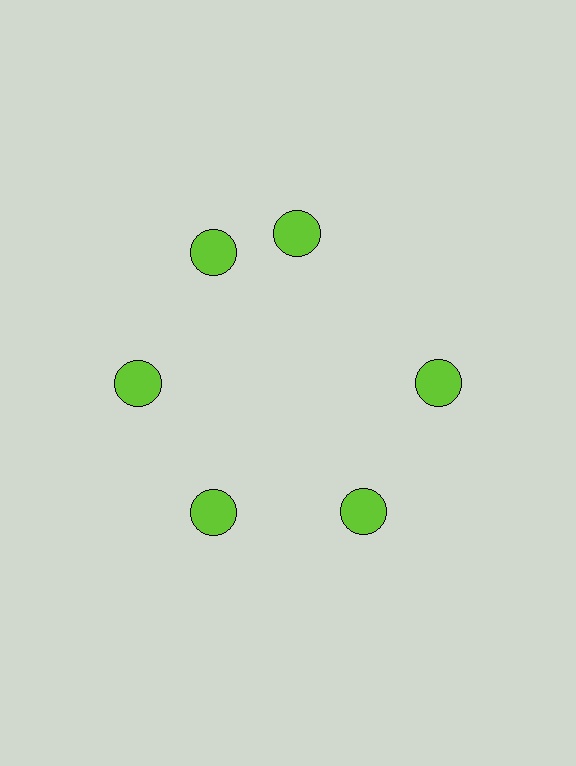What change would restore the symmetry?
The symmetry would be restored by rotating it back into even spacing with its neighbors so that all 6 circles sit at equal angles and equal distance from the center.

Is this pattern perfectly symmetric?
No. The 6 lime circles are arranged in a ring, but one element near the 1 o'clock position is rotated out of alignment along the ring, breaking the 6-fold rotational symmetry.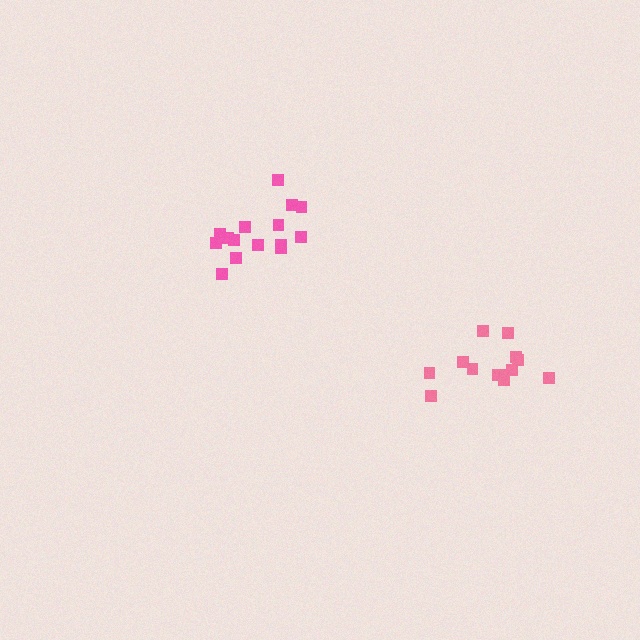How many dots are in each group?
Group 1: 13 dots, Group 2: 15 dots (28 total).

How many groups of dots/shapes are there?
There are 2 groups.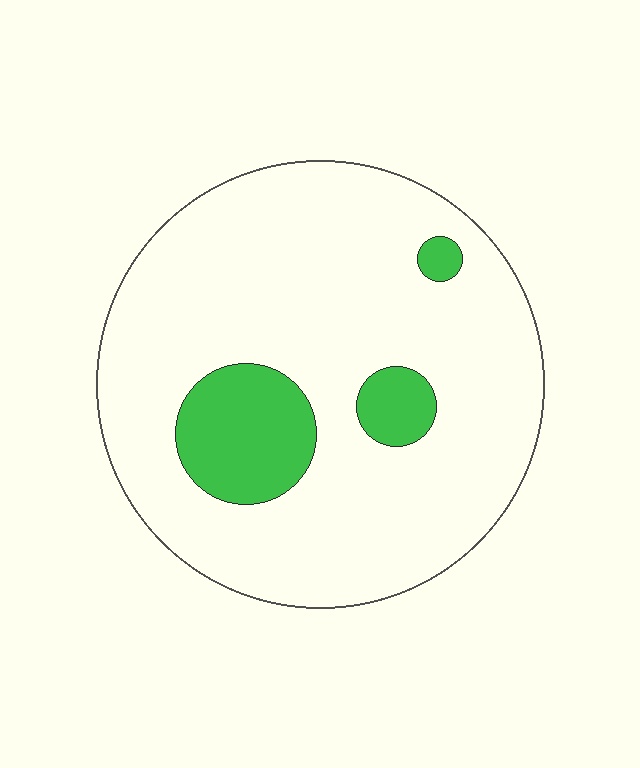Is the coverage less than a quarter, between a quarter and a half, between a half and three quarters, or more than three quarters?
Less than a quarter.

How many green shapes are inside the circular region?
3.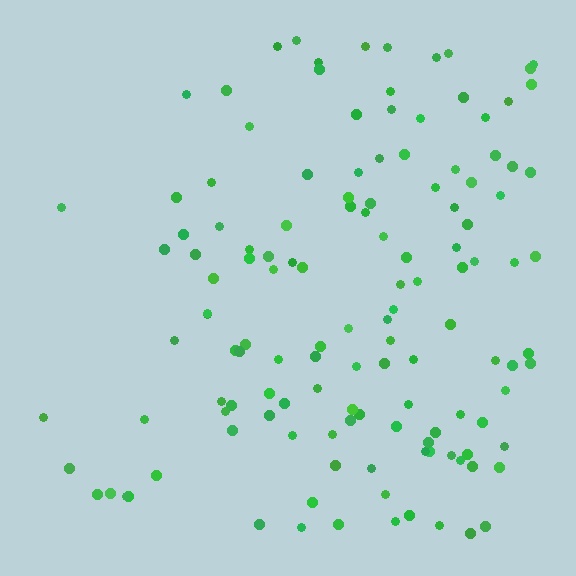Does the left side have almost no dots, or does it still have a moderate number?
Still a moderate number, just noticeably fewer than the right.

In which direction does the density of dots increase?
From left to right, with the right side densest.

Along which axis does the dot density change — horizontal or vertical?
Horizontal.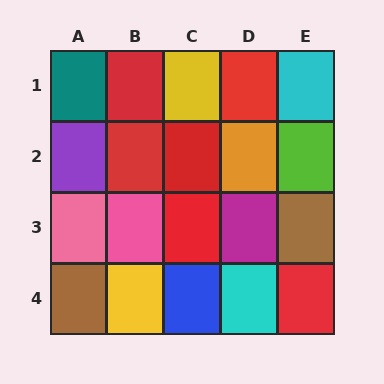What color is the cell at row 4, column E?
Red.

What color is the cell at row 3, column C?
Red.